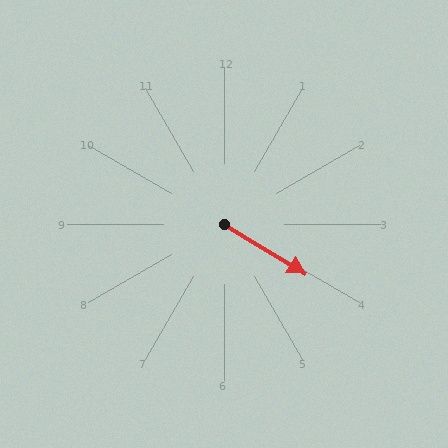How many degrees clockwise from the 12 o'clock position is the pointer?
Approximately 121 degrees.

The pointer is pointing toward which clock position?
Roughly 4 o'clock.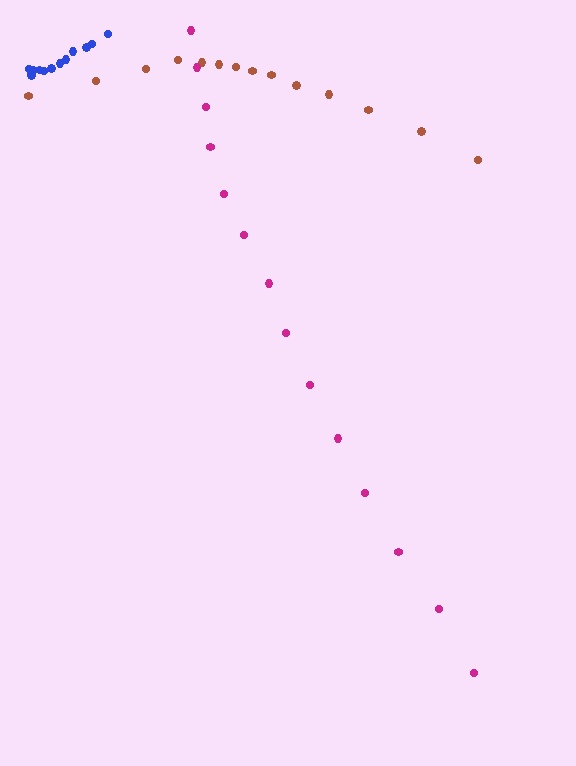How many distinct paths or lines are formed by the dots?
There are 3 distinct paths.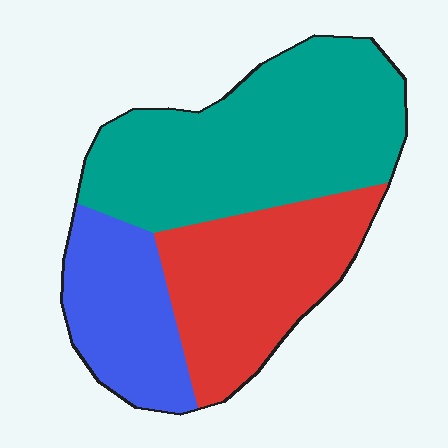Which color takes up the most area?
Teal, at roughly 45%.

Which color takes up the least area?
Blue, at roughly 20%.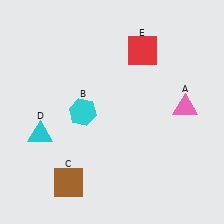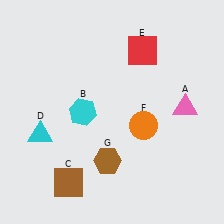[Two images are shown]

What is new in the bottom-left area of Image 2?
A brown hexagon (G) was added in the bottom-left area of Image 2.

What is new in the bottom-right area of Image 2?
An orange circle (F) was added in the bottom-right area of Image 2.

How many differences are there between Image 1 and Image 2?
There are 2 differences between the two images.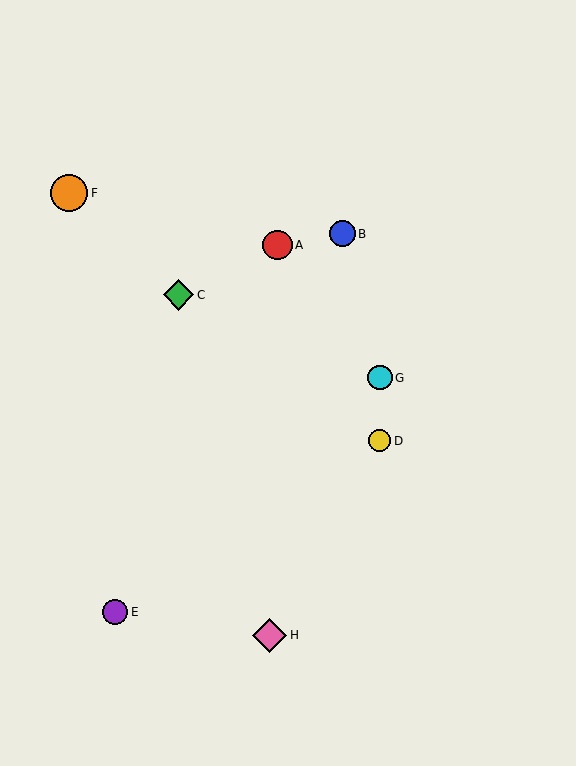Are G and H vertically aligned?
No, G is at x≈380 and H is at x≈270.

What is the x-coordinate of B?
Object B is at x≈342.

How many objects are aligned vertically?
2 objects (D, G) are aligned vertically.